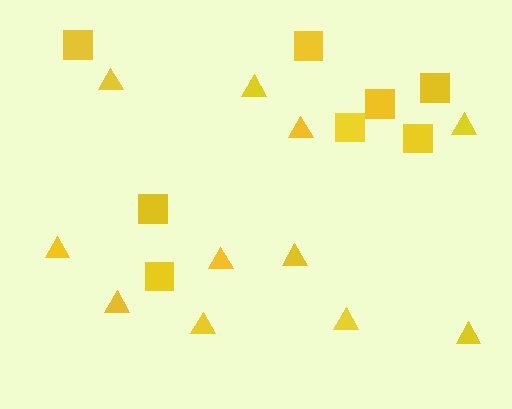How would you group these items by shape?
There are 2 groups: one group of squares (8) and one group of triangles (11).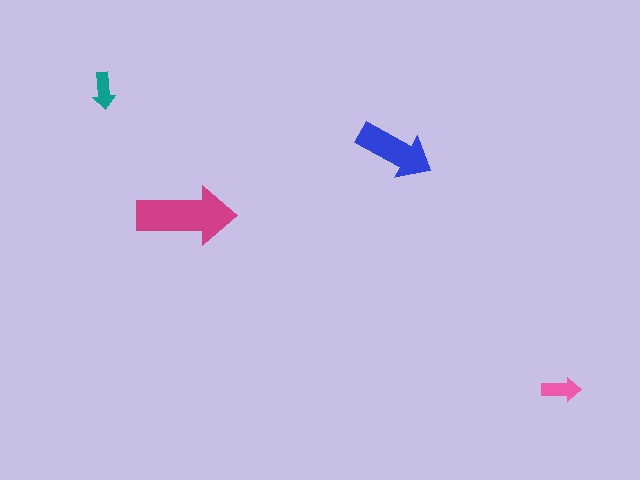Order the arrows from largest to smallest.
the magenta one, the blue one, the pink one, the teal one.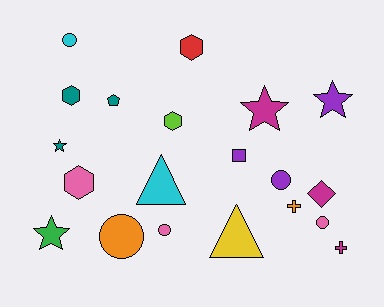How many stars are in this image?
There are 4 stars.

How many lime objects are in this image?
There is 1 lime object.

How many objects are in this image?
There are 20 objects.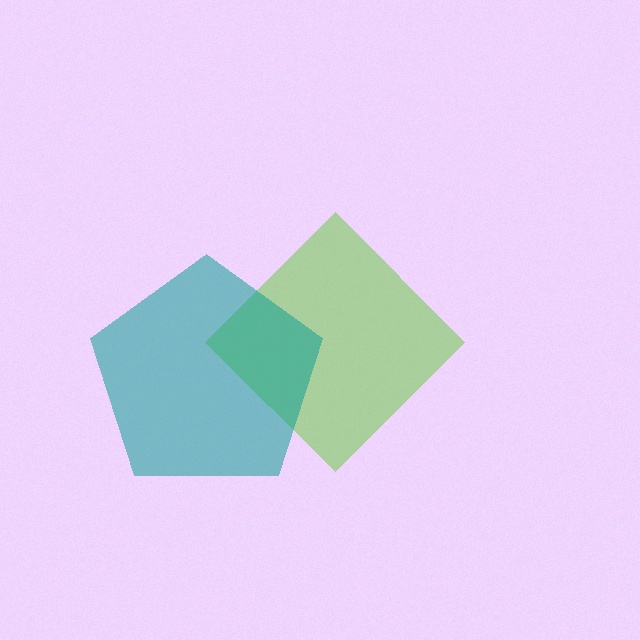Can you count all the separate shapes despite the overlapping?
Yes, there are 2 separate shapes.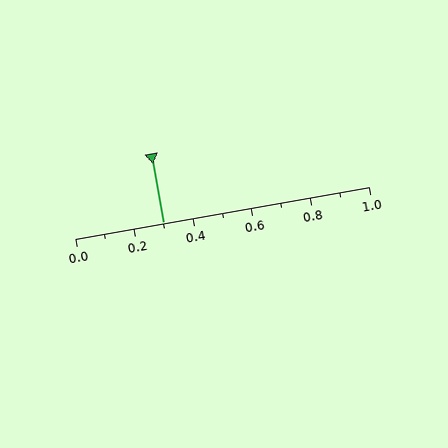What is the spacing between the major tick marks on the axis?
The major ticks are spaced 0.2 apart.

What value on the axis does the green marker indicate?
The marker indicates approximately 0.3.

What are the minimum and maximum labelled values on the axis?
The axis runs from 0.0 to 1.0.